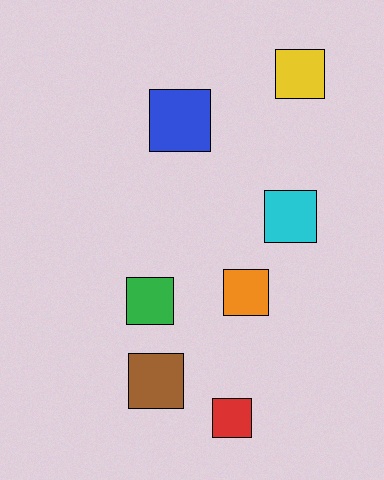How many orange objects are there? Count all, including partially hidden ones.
There is 1 orange object.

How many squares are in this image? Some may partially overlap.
There are 7 squares.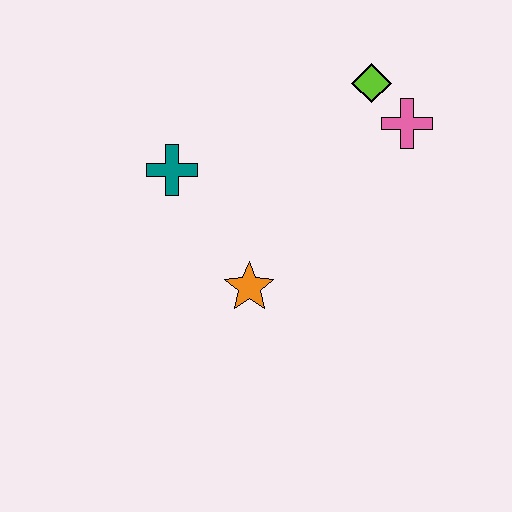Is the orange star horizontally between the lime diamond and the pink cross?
No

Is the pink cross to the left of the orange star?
No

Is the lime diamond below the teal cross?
No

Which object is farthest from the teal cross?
The pink cross is farthest from the teal cross.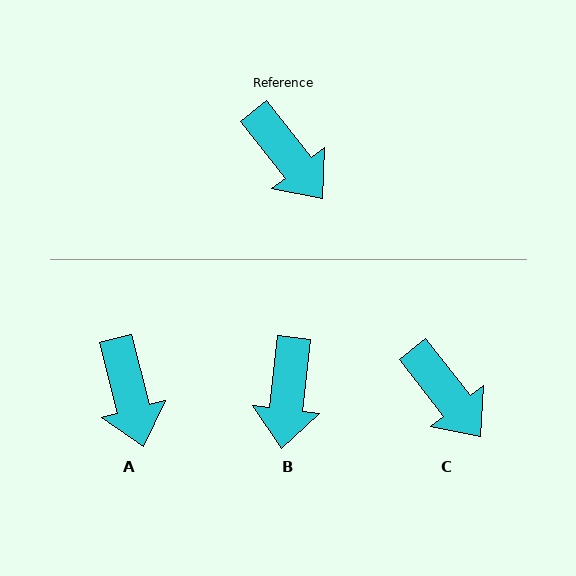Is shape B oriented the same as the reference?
No, it is off by about 44 degrees.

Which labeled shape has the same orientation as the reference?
C.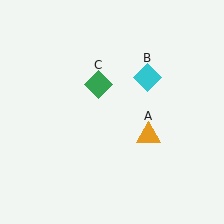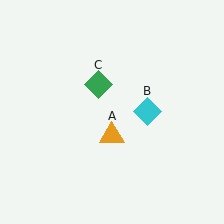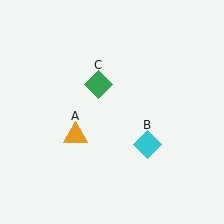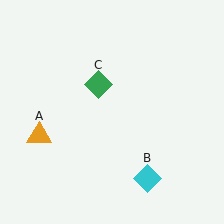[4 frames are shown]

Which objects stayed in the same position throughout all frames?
Green diamond (object C) remained stationary.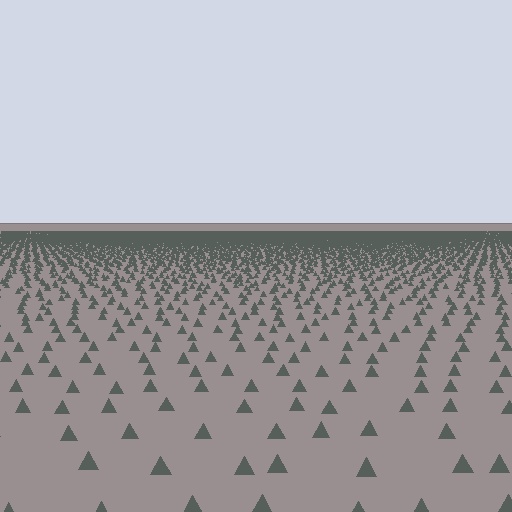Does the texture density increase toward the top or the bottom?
Density increases toward the top.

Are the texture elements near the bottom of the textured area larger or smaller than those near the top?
Larger. Near the bottom, elements are closer to the viewer and appear at a bigger on-screen size.